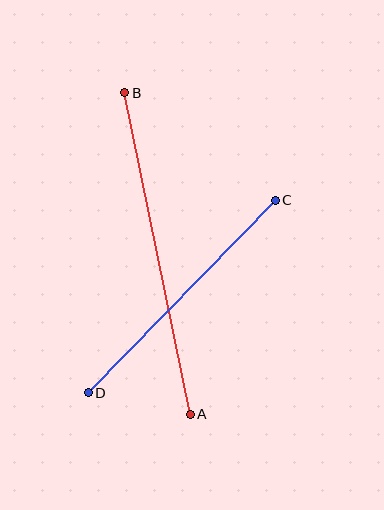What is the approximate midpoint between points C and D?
The midpoint is at approximately (182, 296) pixels.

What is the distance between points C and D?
The distance is approximately 268 pixels.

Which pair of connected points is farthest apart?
Points A and B are farthest apart.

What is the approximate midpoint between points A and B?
The midpoint is at approximately (158, 253) pixels.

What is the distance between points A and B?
The distance is approximately 328 pixels.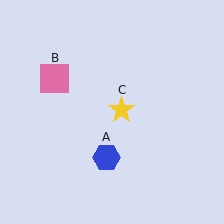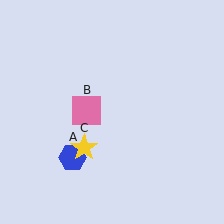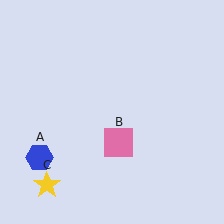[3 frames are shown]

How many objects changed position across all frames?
3 objects changed position: blue hexagon (object A), pink square (object B), yellow star (object C).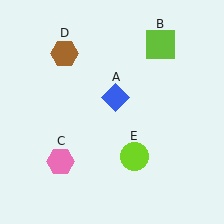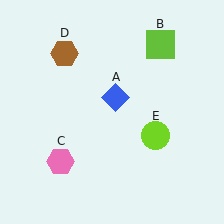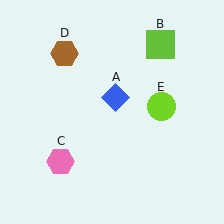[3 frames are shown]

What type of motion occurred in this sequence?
The lime circle (object E) rotated counterclockwise around the center of the scene.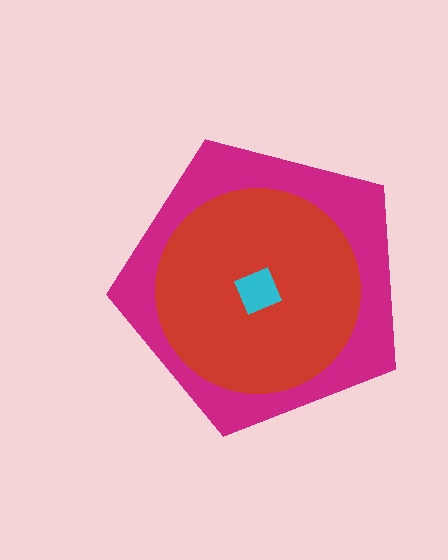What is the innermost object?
The cyan diamond.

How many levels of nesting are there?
3.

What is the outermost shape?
The magenta pentagon.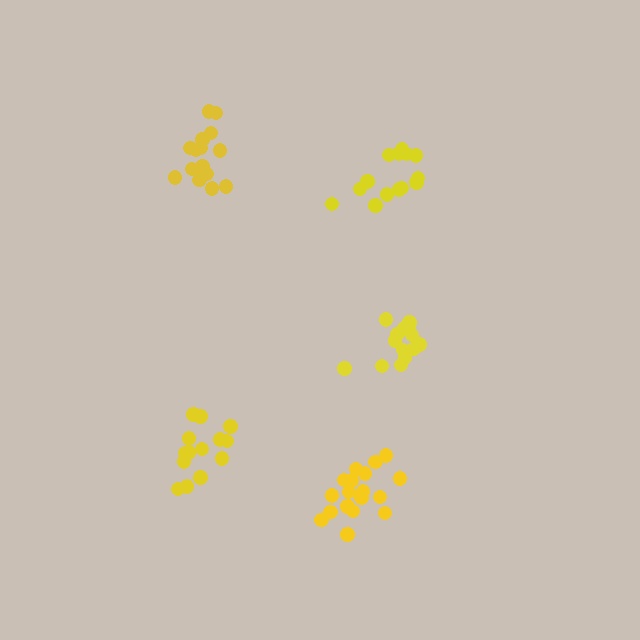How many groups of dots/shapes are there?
There are 5 groups.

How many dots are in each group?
Group 1: 14 dots, Group 2: 14 dots, Group 3: 18 dots, Group 4: 14 dots, Group 5: 17 dots (77 total).